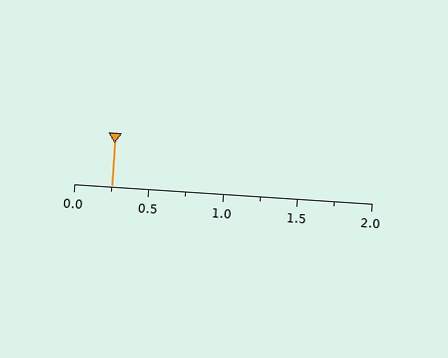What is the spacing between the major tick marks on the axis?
The major ticks are spaced 0.5 apart.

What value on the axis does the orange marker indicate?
The marker indicates approximately 0.25.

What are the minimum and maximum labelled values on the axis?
The axis runs from 0.0 to 2.0.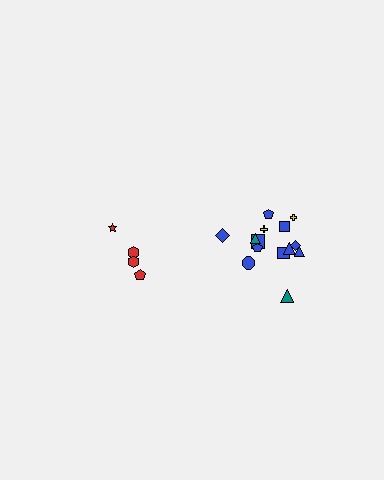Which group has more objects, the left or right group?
The right group.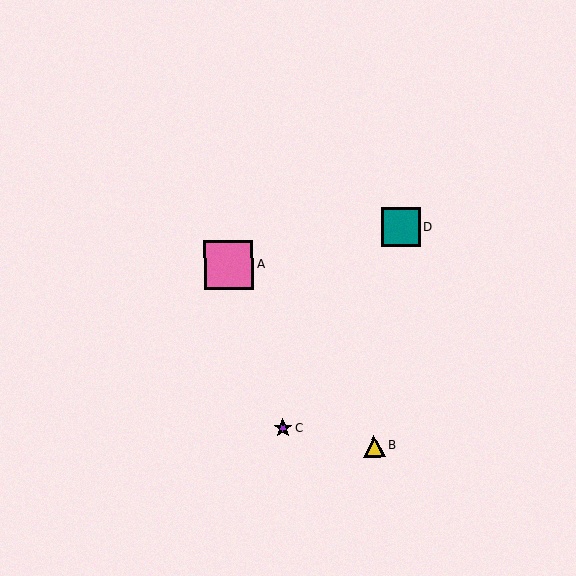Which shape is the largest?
The pink square (labeled A) is the largest.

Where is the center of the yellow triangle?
The center of the yellow triangle is at (374, 446).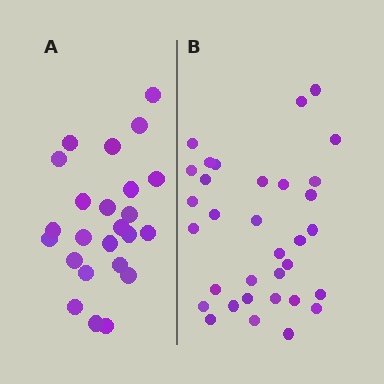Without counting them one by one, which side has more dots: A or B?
Region B (the right region) has more dots.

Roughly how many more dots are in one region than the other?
Region B has roughly 8 or so more dots than region A.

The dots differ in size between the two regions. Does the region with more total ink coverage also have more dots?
No. Region A has more total ink coverage because its dots are larger, but region B actually contains more individual dots. Total area can be misleading — the number of items is what matters here.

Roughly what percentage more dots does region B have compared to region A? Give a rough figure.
About 40% more.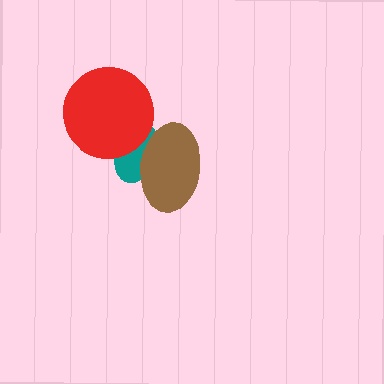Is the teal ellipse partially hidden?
Yes, it is partially covered by another shape.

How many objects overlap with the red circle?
1 object overlaps with the red circle.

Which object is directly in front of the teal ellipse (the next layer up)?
The brown ellipse is directly in front of the teal ellipse.